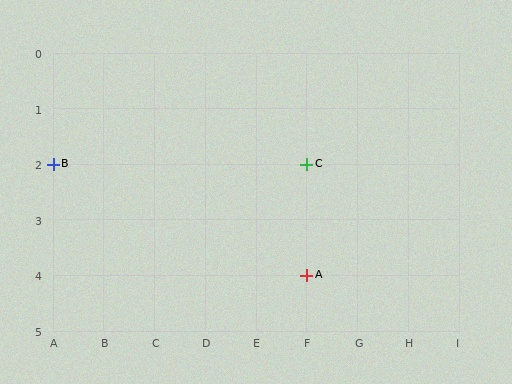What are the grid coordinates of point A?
Point A is at grid coordinates (F, 4).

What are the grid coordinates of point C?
Point C is at grid coordinates (F, 2).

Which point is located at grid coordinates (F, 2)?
Point C is at (F, 2).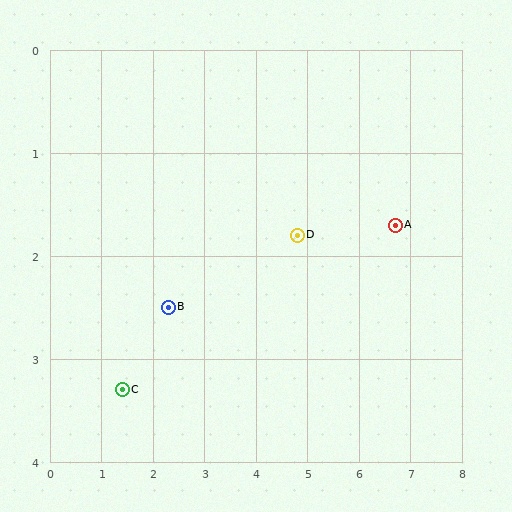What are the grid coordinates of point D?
Point D is at approximately (4.8, 1.8).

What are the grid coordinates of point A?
Point A is at approximately (6.7, 1.7).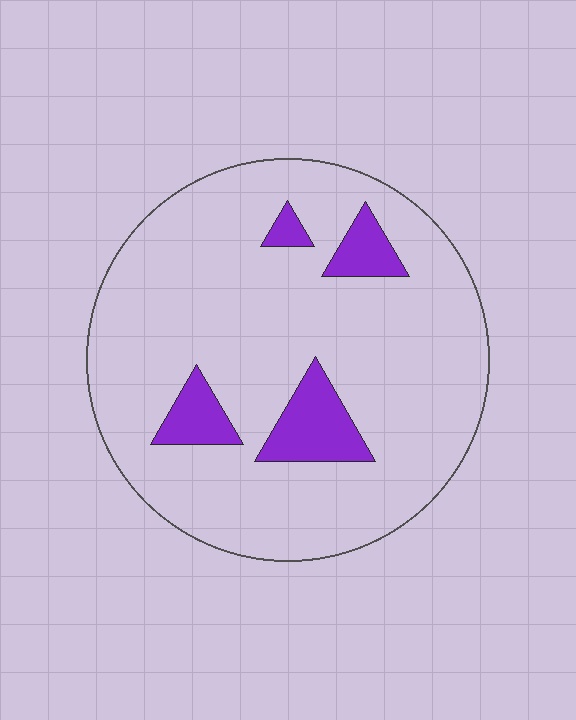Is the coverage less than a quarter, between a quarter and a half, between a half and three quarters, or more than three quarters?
Less than a quarter.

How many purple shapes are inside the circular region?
4.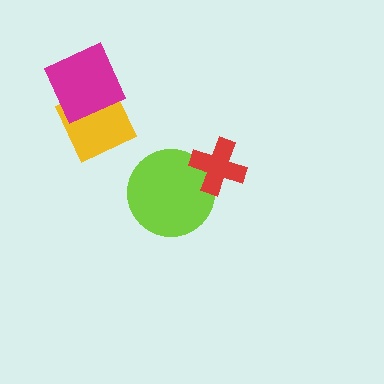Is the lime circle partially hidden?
Yes, it is partially covered by another shape.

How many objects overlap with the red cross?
1 object overlaps with the red cross.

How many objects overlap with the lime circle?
1 object overlaps with the lime circle.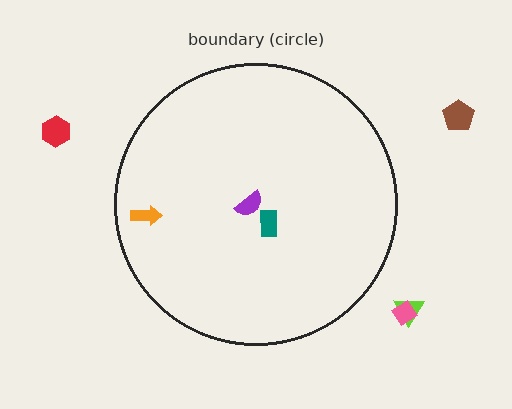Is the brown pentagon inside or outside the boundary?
Outside.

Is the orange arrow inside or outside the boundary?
Inside.